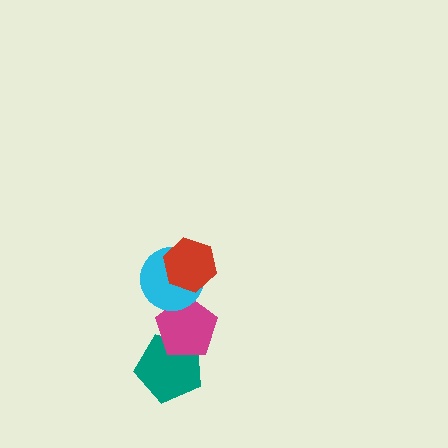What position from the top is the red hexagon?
The red hexagon is 1st from the top.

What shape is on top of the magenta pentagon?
The cyan circle is on top of the magenta pentagon.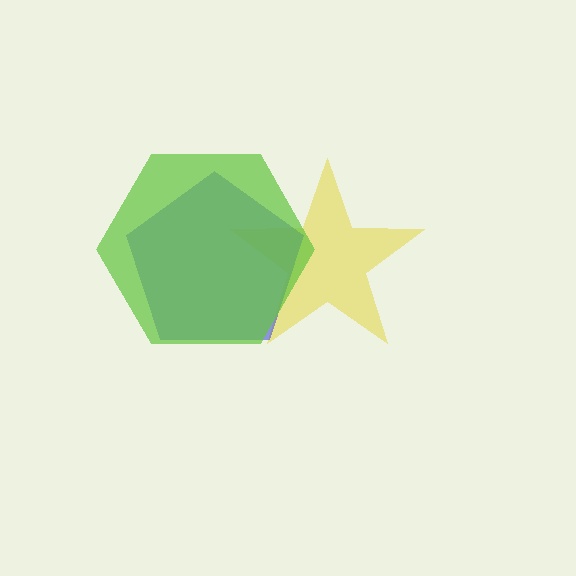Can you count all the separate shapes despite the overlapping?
Yes, there are 3 separate shapes.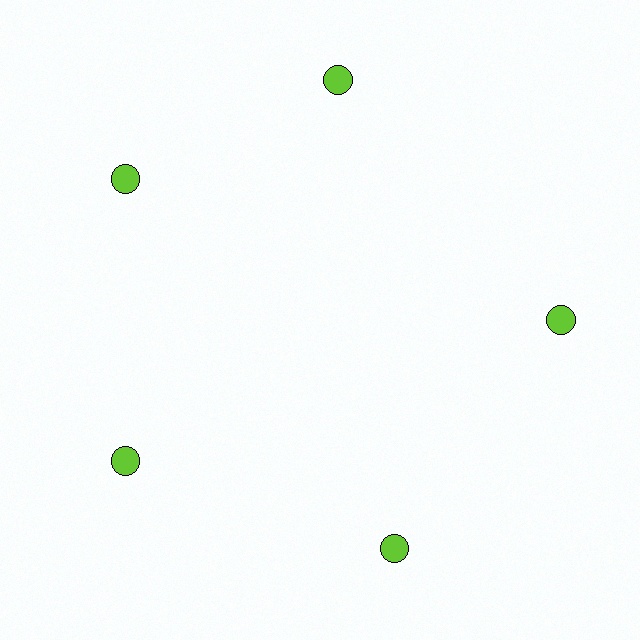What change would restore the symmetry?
The symmetry would be restored by rotating it back into even spacing with its neighbors so that all 5 circles sit at equal angles and equal distance from the center.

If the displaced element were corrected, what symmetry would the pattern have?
It would have 5-fold rotational symmetry — the pattern would map onto itself every 72 degrees.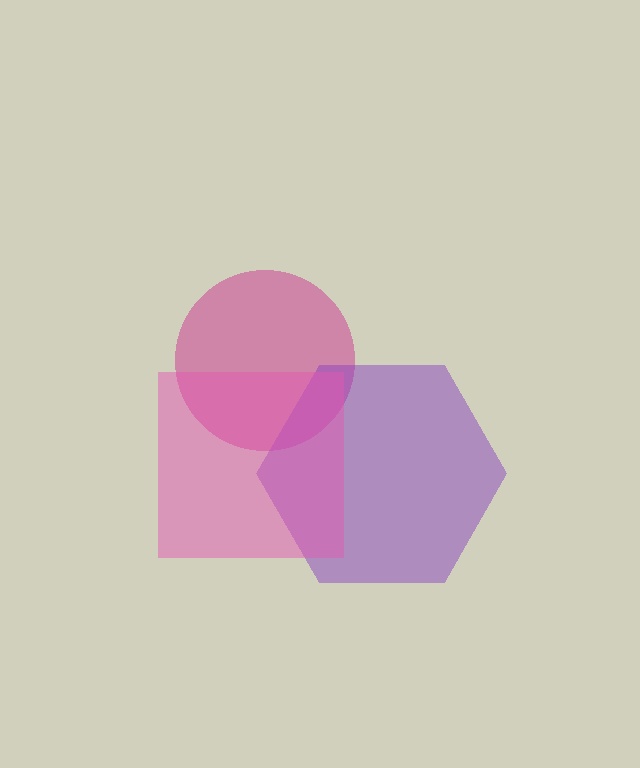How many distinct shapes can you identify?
There are 3 distinct shapes: a magenta circle, a purple hexagon, a pink square.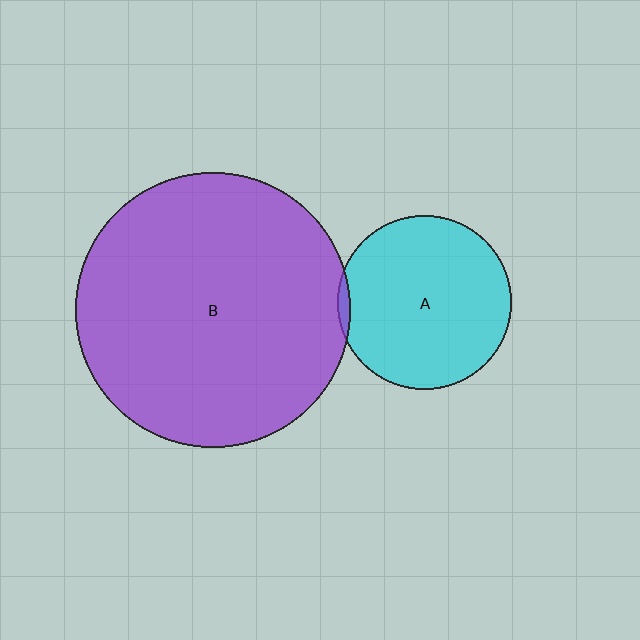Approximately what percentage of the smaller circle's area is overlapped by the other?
Approximately 5%.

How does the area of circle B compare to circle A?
Approximately 2.5 times.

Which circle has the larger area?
Circle B (purple).